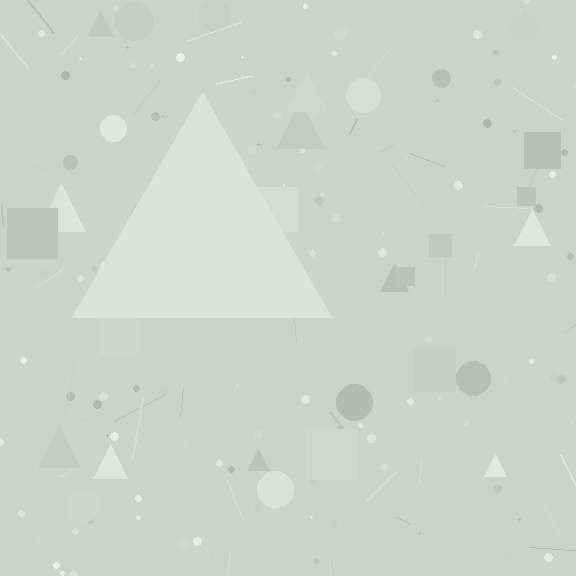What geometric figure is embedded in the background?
A triangle is embedded in the background.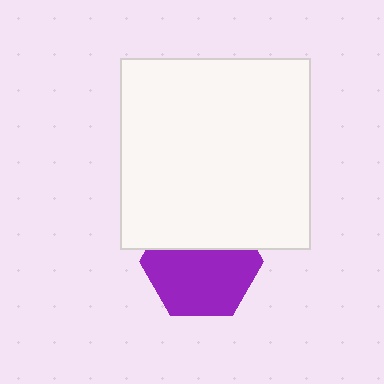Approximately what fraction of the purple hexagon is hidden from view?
Roughly 36% of the purple hexagon is hidden behind the white square.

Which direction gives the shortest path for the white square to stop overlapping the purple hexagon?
Moving up gives the shortest separation.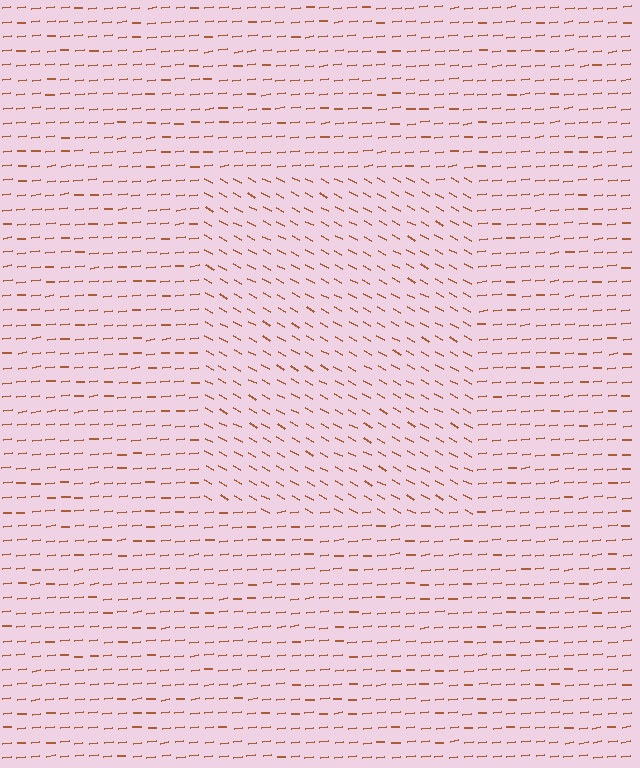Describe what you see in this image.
The image is filled with small brown line segments. A rectangle region in the image has lines oriented differently from the surrounding lines, creating a visible texture boundary.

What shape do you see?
I see a rectangle.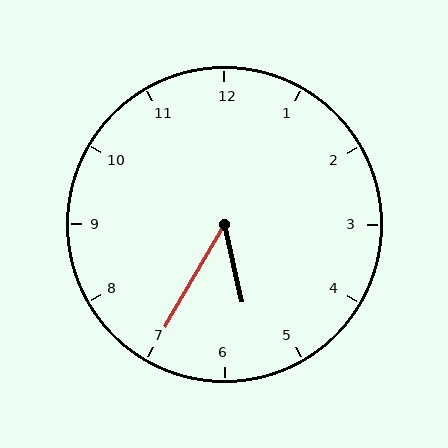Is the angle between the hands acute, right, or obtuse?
It is acute.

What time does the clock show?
5:35.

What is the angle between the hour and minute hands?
Approximately 42 degrees.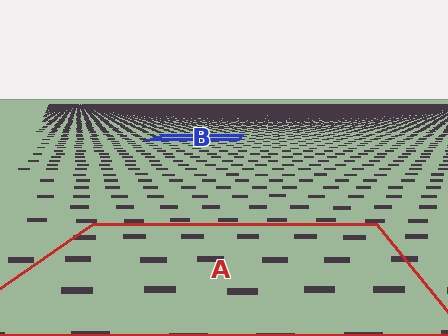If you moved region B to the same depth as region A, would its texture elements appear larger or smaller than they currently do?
They would appear larger. At a closer depth, the same texture elements are projected at a bigger on-screen size.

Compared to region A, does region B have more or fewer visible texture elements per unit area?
Region B has more texture elements per unit area — they are packed more densely because it is farther away.